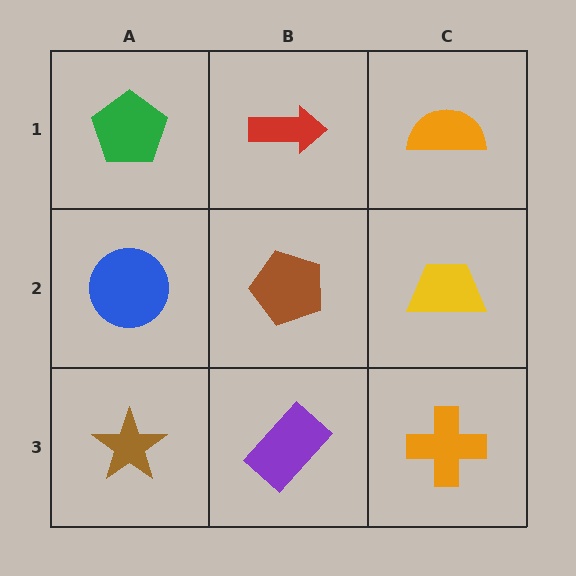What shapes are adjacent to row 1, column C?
A yellow trapezoid (row 2, column C), a red arrow (row 1, column B).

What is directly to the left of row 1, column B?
A green pentagon.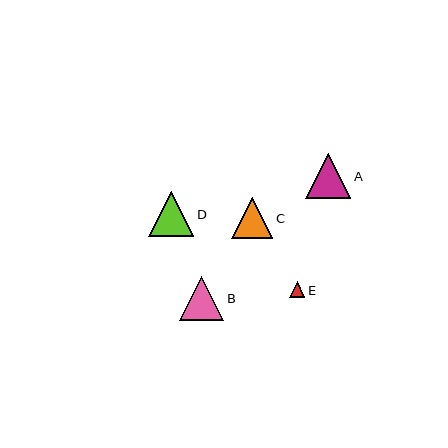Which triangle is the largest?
Triangle A is the largest with a size of approximately 46 pixels.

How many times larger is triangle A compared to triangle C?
Triangle A is approximately 1.1 times the size of triangle C.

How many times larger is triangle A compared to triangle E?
Triangle A is approximately 3.0 times the size of triangle E.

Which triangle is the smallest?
Triangle E is the smallest with a size of approximately 15 pixels.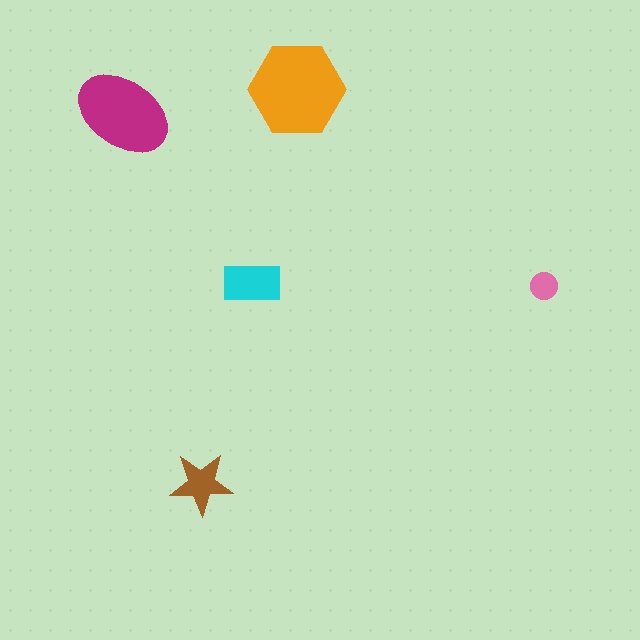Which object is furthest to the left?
The magenta ellipse is leftmost.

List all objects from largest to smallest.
The orange hexagon, the magenta ellipse, the cyan rectangle, the brown star, the pink circle.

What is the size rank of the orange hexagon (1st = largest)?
1st.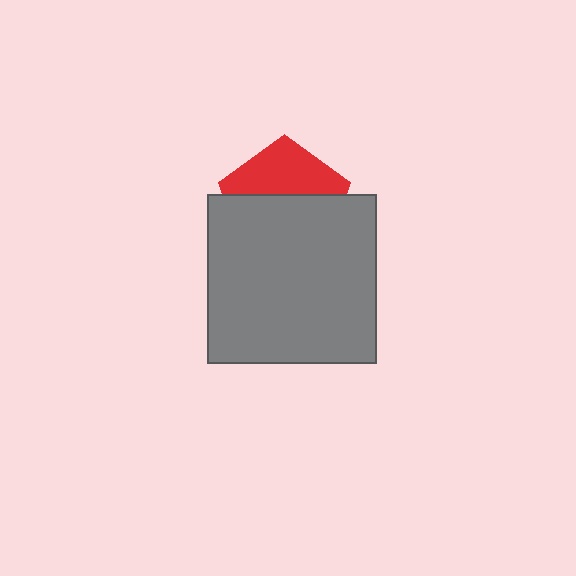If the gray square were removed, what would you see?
You would see the complete red pentagon.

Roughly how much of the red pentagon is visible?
A small part of it is visible (roughly 39%).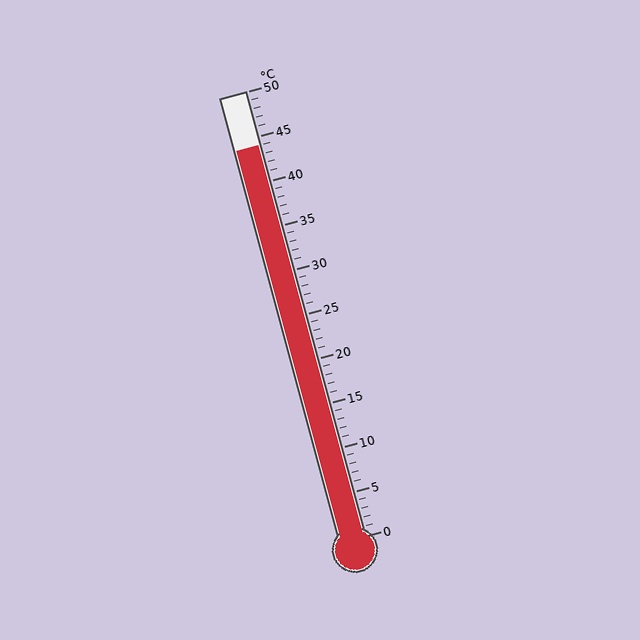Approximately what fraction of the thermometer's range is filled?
The thermometer is filled to approximately 90% of its range.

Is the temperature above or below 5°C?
The temperature is above 5°C.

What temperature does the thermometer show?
The thermometer shows approximately 44°C.